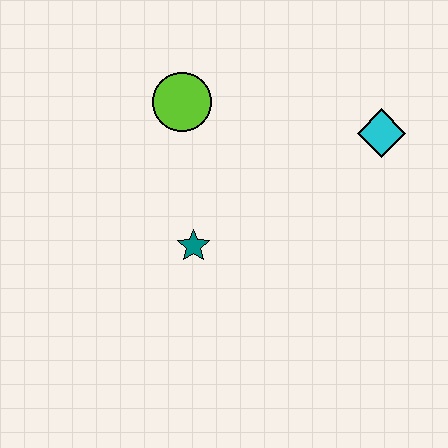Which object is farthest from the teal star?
The cyan diamond is farthest from the teal star.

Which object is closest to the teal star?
The lime circle is closest to the teal star.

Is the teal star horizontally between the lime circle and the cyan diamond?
Yes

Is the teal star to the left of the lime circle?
No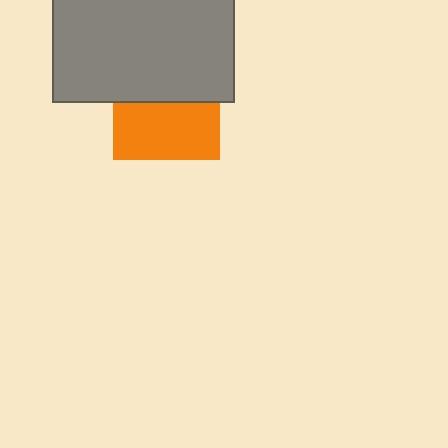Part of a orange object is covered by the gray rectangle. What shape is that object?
It is a square.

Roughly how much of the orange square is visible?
About half of it is visible (roughly 53%).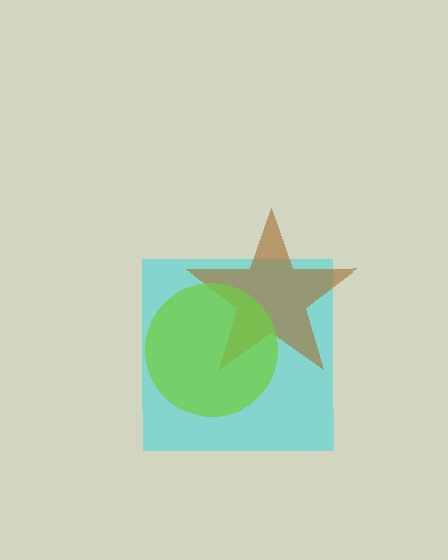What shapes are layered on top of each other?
The layered shapes are: a cyan square, a brown star, a lime circle.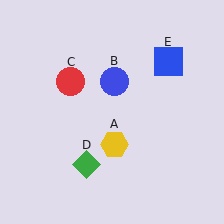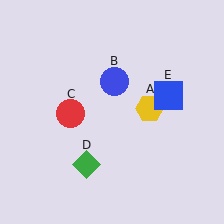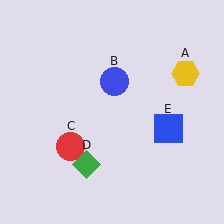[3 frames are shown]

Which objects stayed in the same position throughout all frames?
Blue circle (object B) and green diamond (object D) remained stationary.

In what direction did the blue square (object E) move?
The blue square (object E) moved down.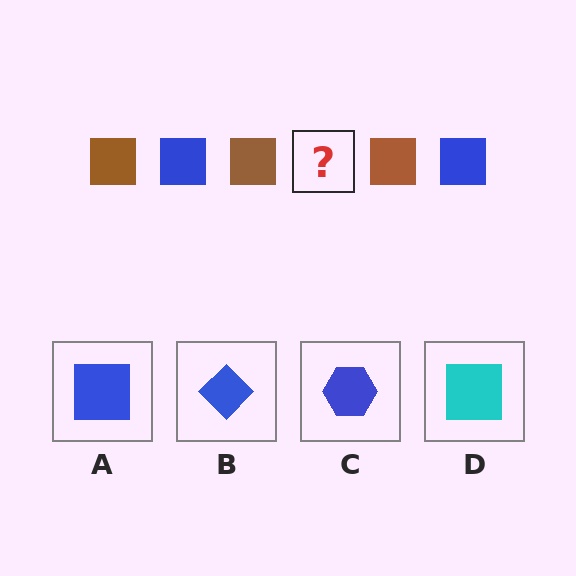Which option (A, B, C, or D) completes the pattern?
A.